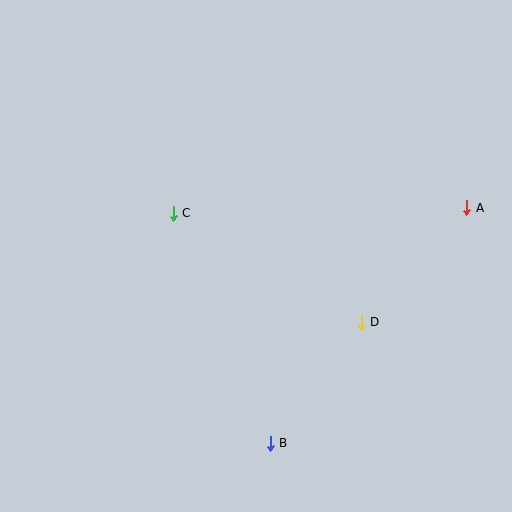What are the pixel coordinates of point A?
Point A is at (467, 207).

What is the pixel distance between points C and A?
The distance between C and A is 294 pixels.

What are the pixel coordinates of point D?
Point D is at (362, 323).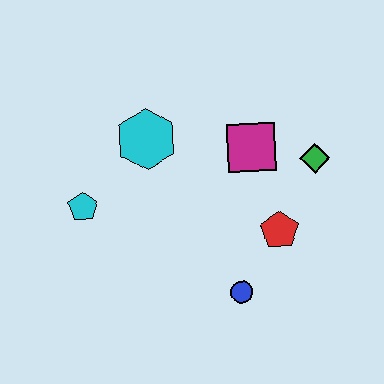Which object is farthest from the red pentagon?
The cyan pentagon is farthest from the red pentagon.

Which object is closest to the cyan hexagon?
The cyan pentagon is closest to the cyan hexagon.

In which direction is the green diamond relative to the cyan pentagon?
The green diamond is to the right of the cyan pentagon.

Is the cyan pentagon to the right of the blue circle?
No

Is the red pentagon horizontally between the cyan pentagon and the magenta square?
No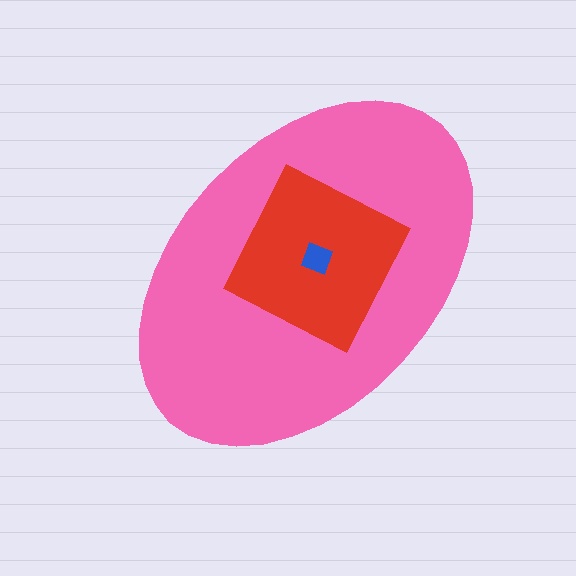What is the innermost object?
The blue diamond.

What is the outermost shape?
The pink ellipse.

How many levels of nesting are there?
3.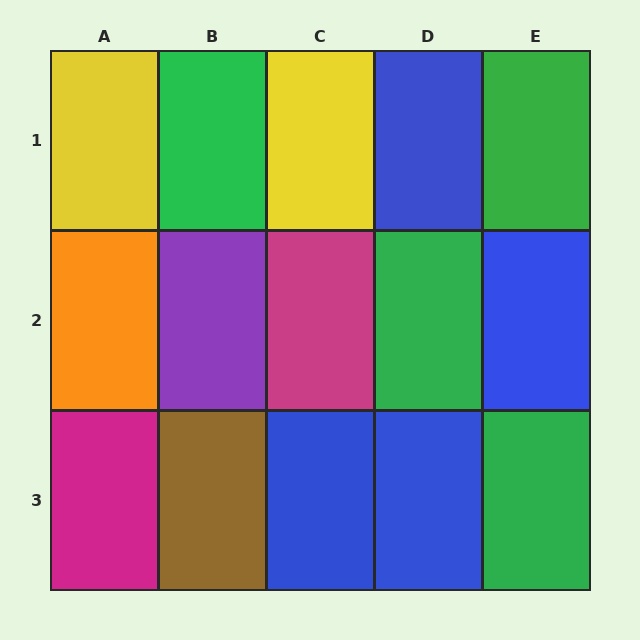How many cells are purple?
1 cell is purple.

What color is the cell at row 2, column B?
Purple.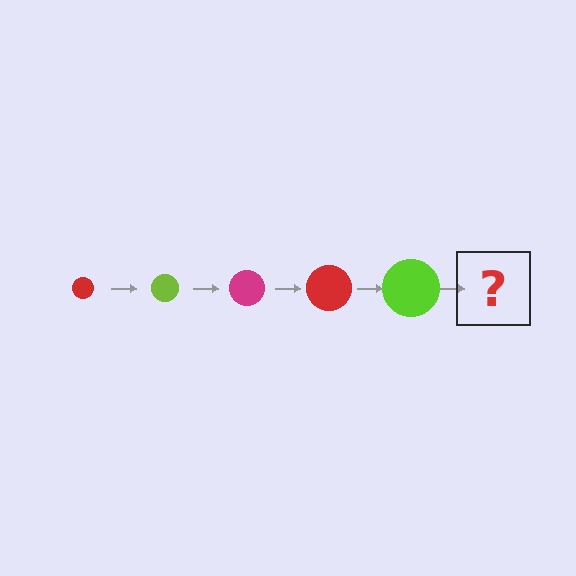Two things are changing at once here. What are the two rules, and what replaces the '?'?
The two rules are that the circle grows larger each step and the color cycles through red, lime, and magenta. The '?' should be a magenta circle, larger than the previous one.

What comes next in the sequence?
The next element should be a magenta circle, larger than the previous one.